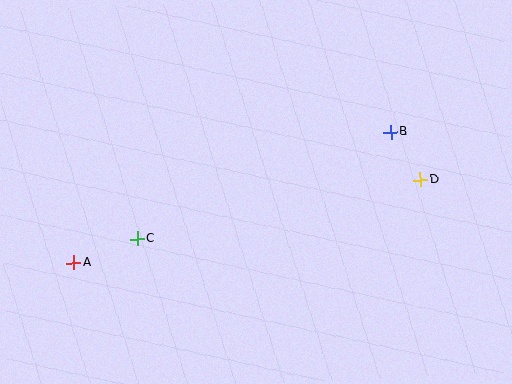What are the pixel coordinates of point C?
Point C is at (137, 239).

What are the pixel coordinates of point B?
Point B is at (390, 132).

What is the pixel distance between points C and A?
The distance between C and A is 68 pixels.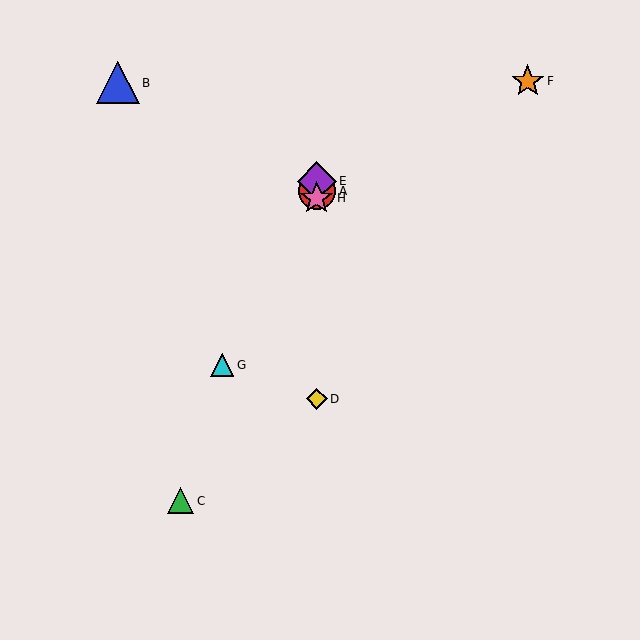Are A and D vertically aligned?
Yes, both are at x≈317.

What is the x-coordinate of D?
Object D is at x≈317.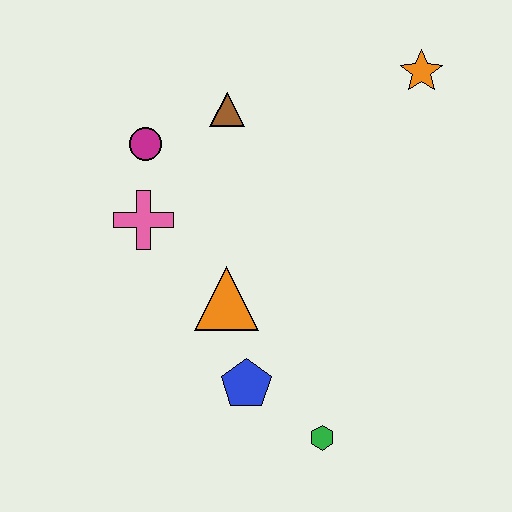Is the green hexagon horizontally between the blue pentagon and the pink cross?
No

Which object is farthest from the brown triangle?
The green hexagon is farthest from the brown triangle.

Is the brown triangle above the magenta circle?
Yes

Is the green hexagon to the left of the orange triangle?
No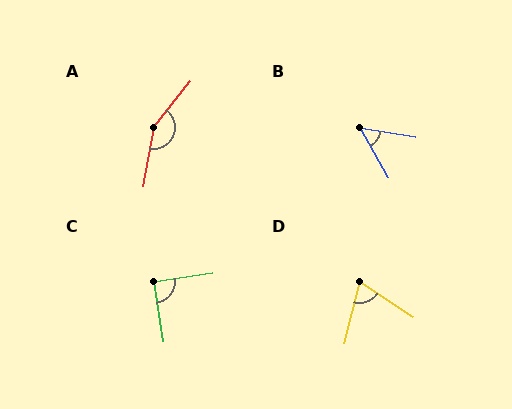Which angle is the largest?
A, at approximately 151 degrees.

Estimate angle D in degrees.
Approximately 71 degrees.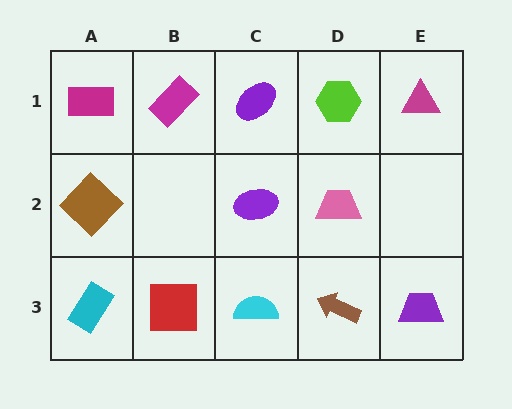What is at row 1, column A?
A magenta rectangle.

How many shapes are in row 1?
5 shapes.